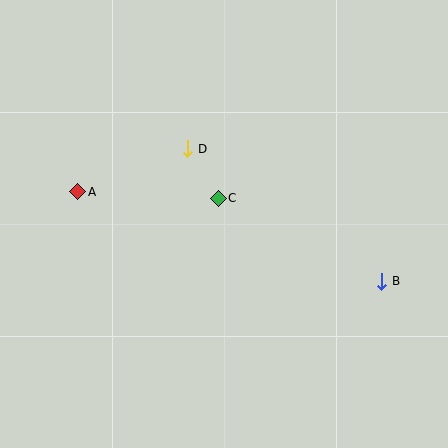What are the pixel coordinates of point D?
Point D is at (188, 149).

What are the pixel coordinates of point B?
Point B is at (382, 281).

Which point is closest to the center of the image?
Point C at (218, 198) is closest to the center.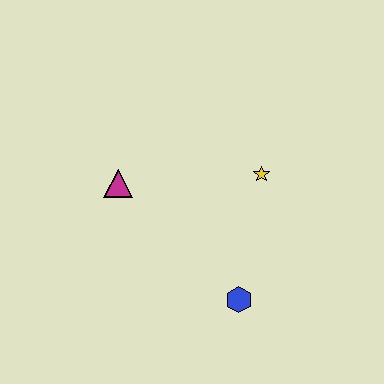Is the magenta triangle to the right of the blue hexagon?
No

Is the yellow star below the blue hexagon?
No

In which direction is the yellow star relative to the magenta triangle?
The yellow star is to the right of the magenta triangle.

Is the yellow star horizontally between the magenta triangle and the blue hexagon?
No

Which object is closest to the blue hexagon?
The yellow star is closest to the blue hexagon.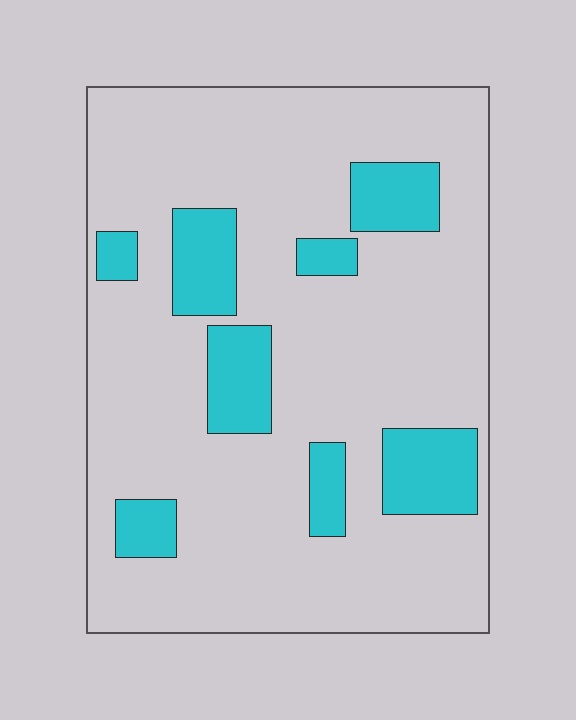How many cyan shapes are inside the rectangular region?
8.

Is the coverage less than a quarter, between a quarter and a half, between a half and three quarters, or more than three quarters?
Less than a quarter.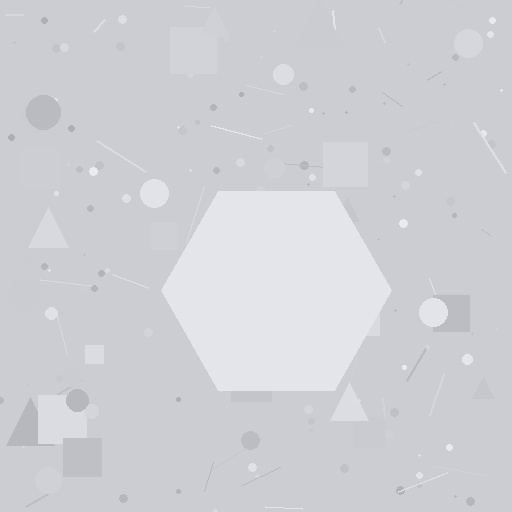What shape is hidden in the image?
A hexagon is hidden in the image.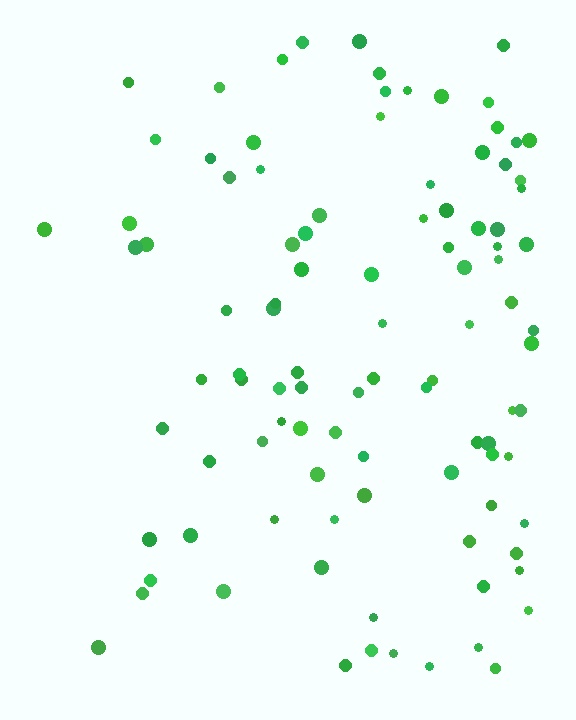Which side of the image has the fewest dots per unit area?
The left.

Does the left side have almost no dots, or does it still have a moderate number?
Still a moderate number, just noticeably fewer than the right.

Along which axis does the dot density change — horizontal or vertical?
Horizontal.